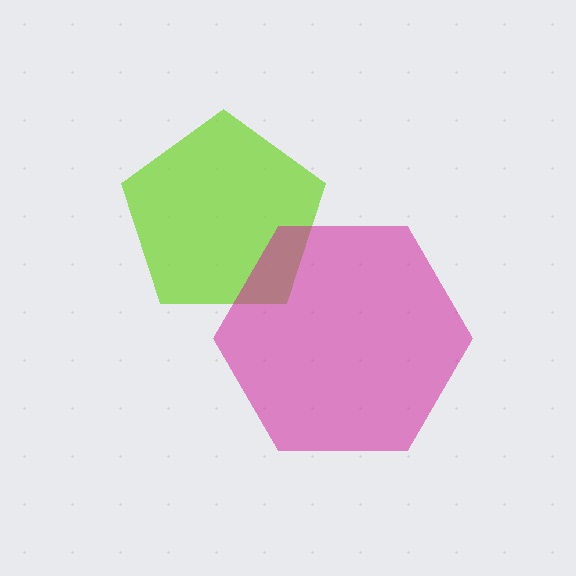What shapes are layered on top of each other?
The layered shapes are: a lime pentagon, a magenta hexagon.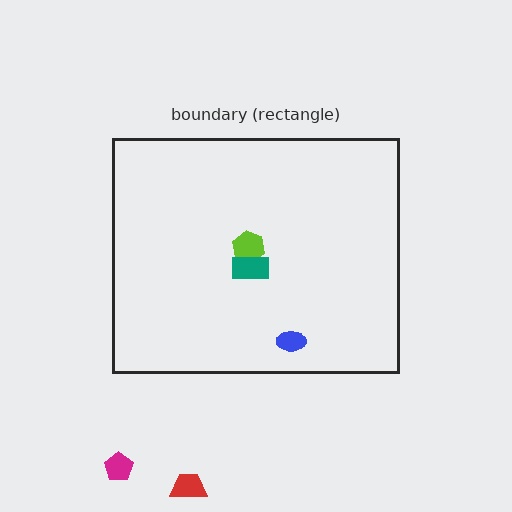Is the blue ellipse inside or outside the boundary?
Inside.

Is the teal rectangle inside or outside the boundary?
Inside.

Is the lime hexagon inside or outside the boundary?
Inside.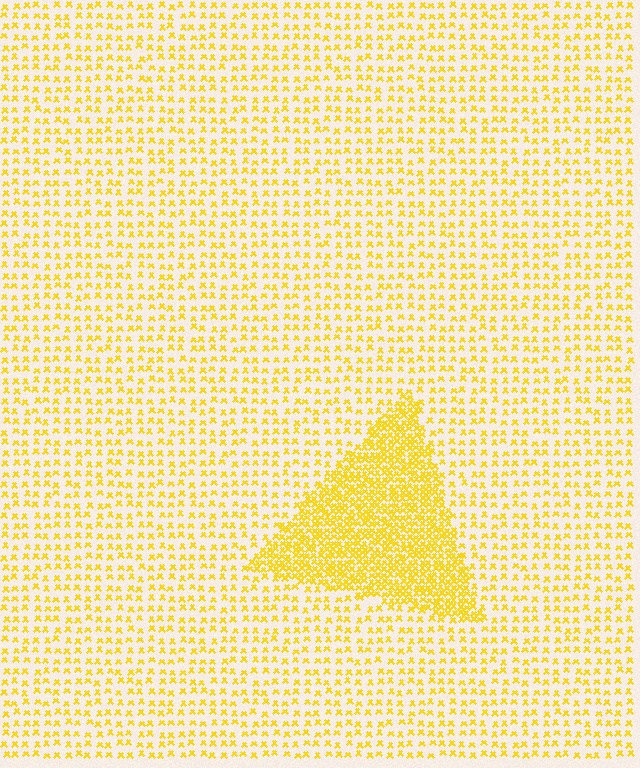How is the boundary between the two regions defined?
The boundary is defined by a change in element density (approximately 2.7x ratio). All elements are the same color, size, and shape.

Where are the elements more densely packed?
The elements are more densely packed inside the triangle boundary.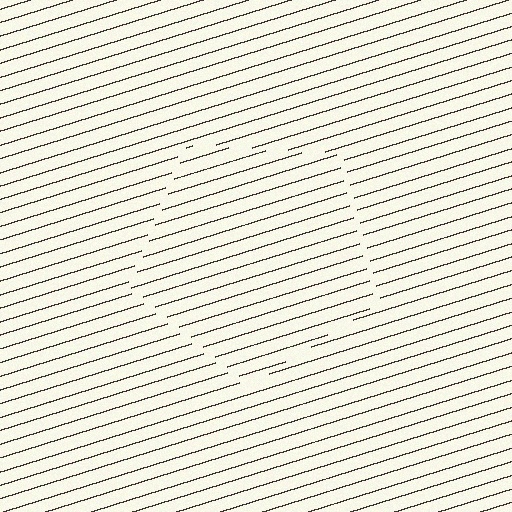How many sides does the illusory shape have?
5 sides — the line-ends trace a pentagon.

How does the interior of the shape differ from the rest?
The interior of the shape contains the same grating, shifted by half a period — the contour is defined by the phase discontinuity where line-ends from the inner and outer gratings abut.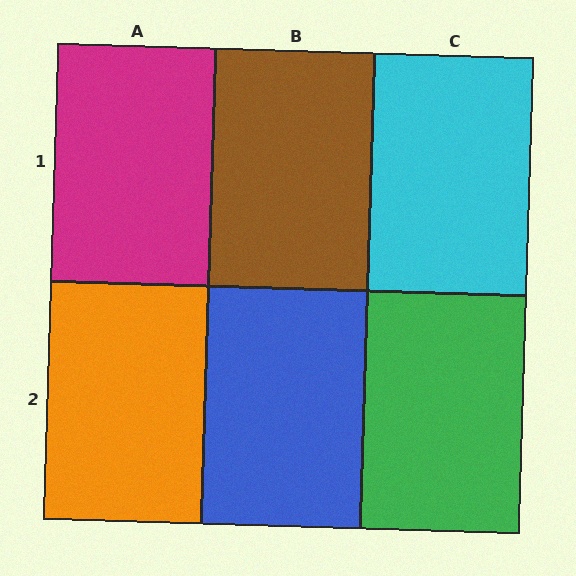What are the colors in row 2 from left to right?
Orange, blue, green.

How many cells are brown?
1 cell is brown.